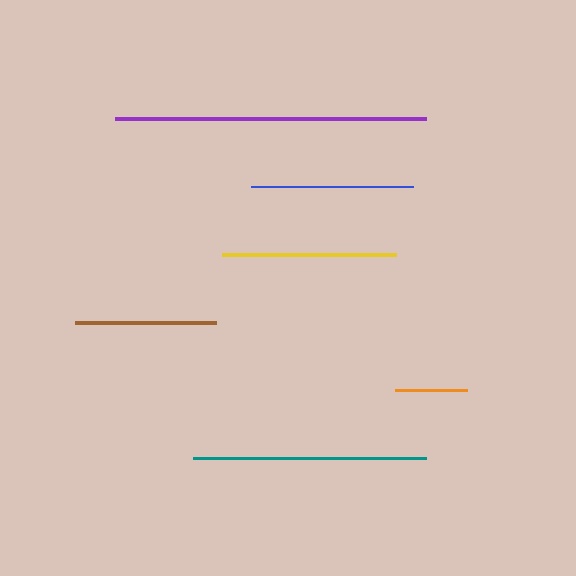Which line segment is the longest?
The purple line is the longest at approximately 311 pixels.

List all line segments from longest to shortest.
From longest to shortest: purple, teal, yellow, blue, brown, orange.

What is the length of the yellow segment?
The yellow segment is approximately 174 pixels long.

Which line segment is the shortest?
The orange line is the shortest at approximately 73 pixels.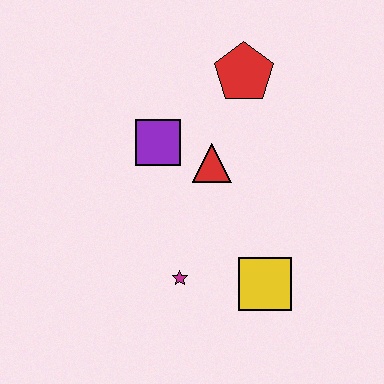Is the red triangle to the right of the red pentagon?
No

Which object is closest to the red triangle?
The purple square is closest to the red triangle.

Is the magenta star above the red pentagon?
No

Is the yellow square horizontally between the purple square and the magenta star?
No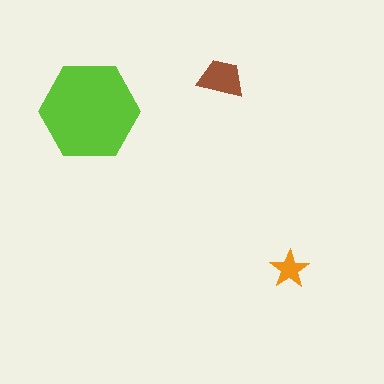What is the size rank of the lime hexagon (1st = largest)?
1st.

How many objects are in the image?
There are 3 objects in the image.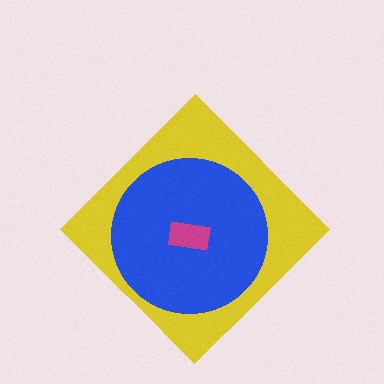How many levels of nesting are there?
3.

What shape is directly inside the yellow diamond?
The blue circle.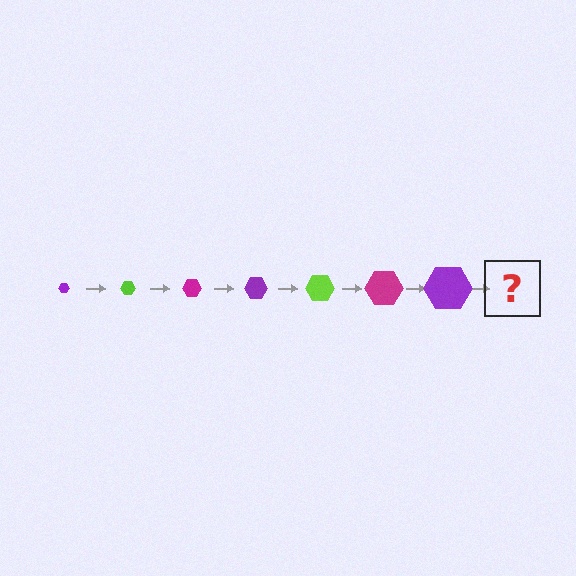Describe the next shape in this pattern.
It should be a lime hexagon, larger than the previous one.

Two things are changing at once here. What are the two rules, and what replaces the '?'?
The two rules are that the hexagon grows larger each step and the color cycles through purple, lime, and magenta. The '?' should be a lime hexagon, larger than the previous one.